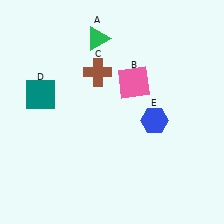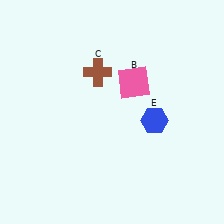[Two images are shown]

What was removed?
The teal square (D), the green triangle (A) were removed in Image 2.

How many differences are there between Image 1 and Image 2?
There are 2 differences between the two images.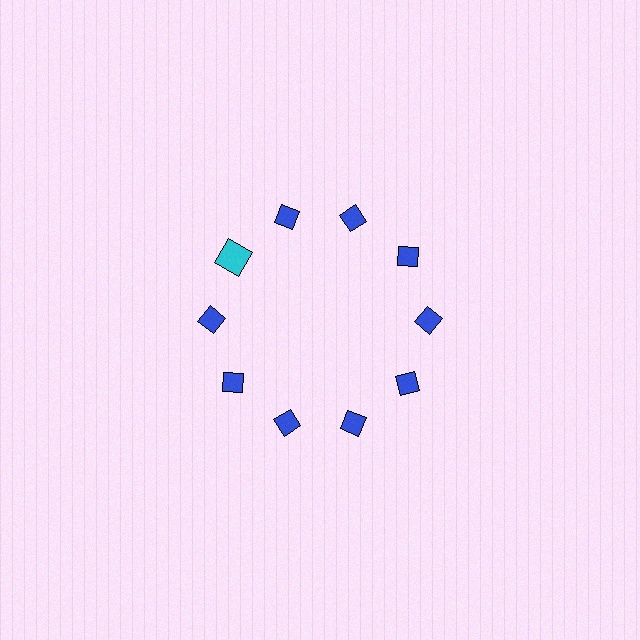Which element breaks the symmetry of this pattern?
The cyan square at roughly the 10 o'clock position breaks the symmetry. All other shapes are blue diamonds.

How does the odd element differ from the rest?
It differs in both color (cyan instead of blue) and shape (square instead of diamond).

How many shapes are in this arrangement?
There are 10 shapes arranged in a ring pattern.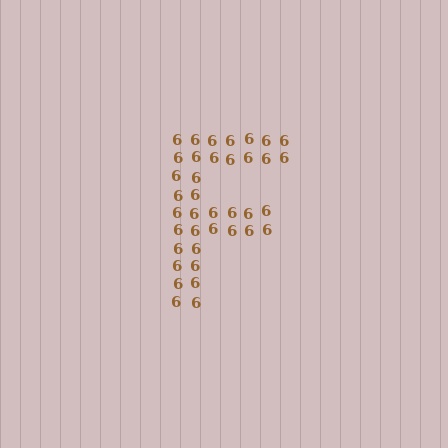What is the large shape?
The large shape is the letter F.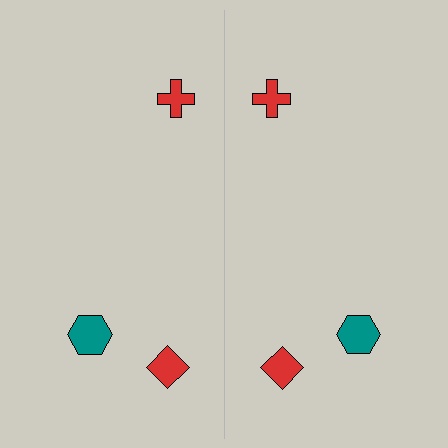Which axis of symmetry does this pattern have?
The pattern has a vertical axis of symmetry running through the center of the image.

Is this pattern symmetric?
Yes, this pattern has bilateral (reflection) symmetry.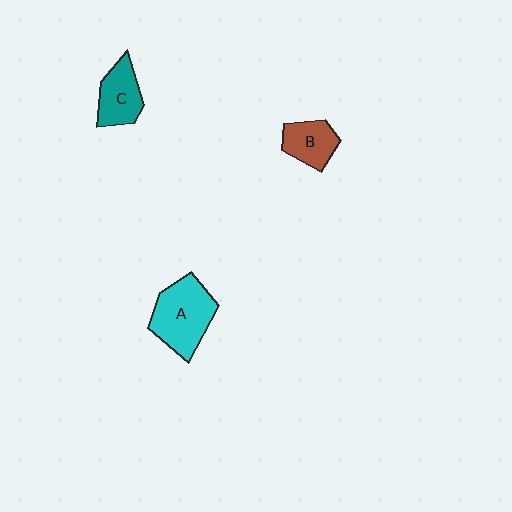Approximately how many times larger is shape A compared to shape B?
Approximately 1.8 times.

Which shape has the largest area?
Shape A (cyan).